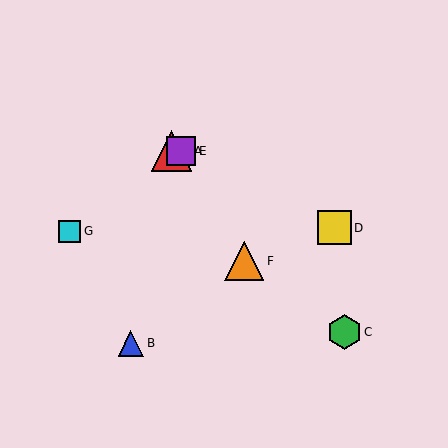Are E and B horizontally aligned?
No, E is at y≈151 and B is at y≈343.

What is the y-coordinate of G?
Object G is at y≈231.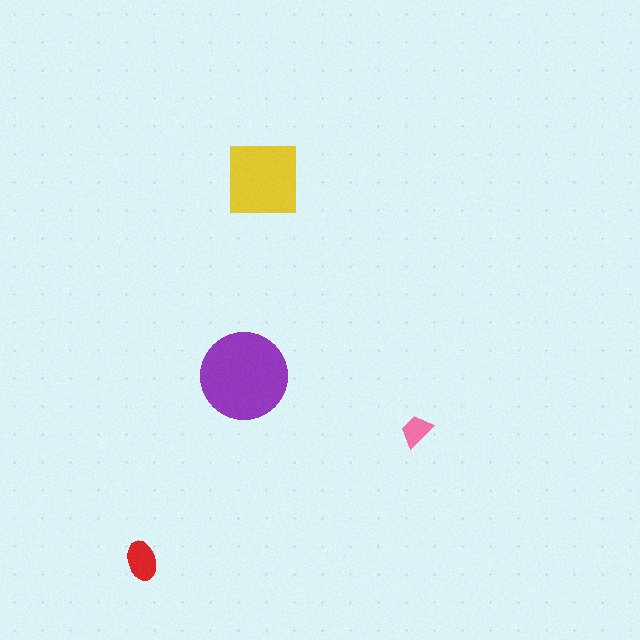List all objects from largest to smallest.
The purple circle, the yellow square, the red ellipse, the pink trapezoid.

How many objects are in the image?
There are 4 objects in the image.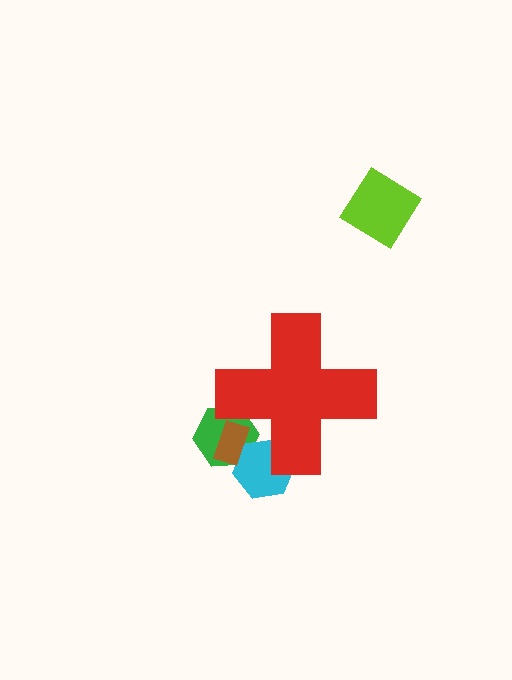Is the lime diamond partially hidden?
No, the lime diamond is fully visible.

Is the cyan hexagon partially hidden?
Yes, the cyan hexagon is partially hidden behind the red cross.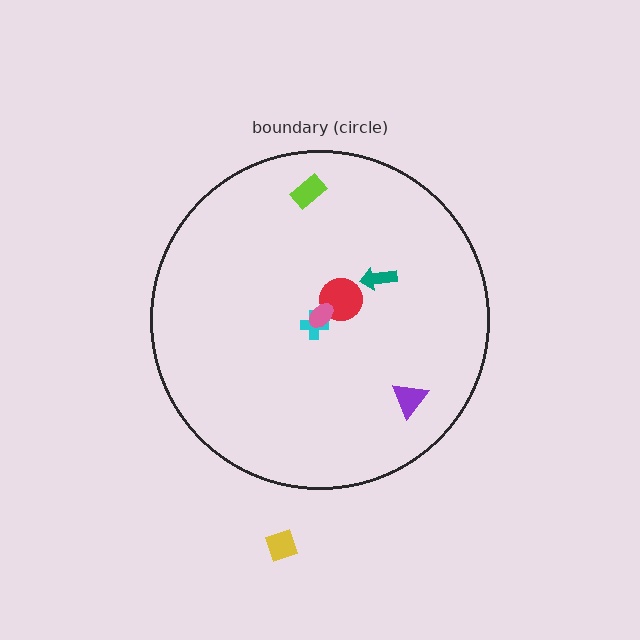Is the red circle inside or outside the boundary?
Inside.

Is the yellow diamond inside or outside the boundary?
Outside.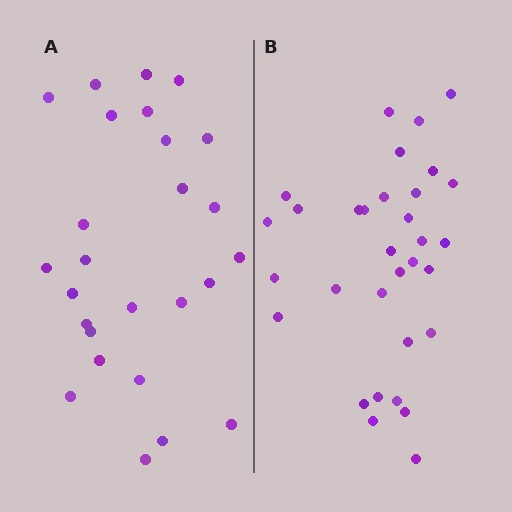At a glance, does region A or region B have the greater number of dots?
Region B (the right region) has more dots.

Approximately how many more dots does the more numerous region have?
Region B has about 6 more dots than region A.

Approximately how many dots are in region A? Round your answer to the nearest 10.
About 30 dots. (The exact count is 26, which rounds to 30.)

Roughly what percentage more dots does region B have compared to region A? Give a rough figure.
About 25% more.